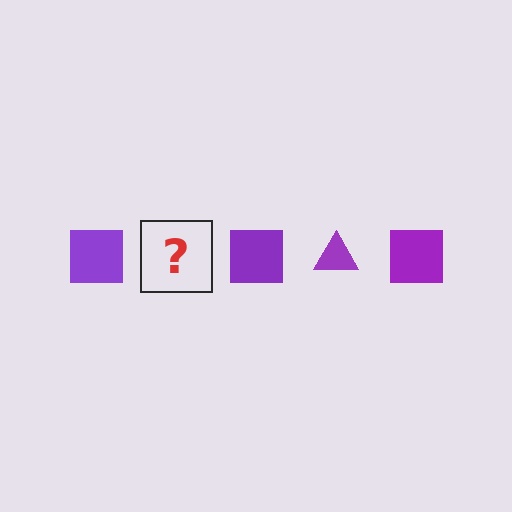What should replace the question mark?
The question mark should be replaced with a purple triangle.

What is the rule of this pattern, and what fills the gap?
The rule is that the pattern cycles through square, triangle shapes in purple. The gap should be filled with a purple triangle.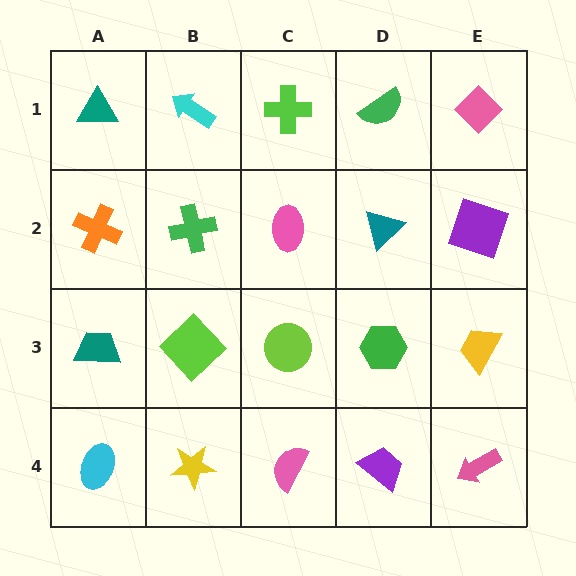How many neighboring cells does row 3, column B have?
4.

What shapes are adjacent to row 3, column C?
A pink ellipse (row 2, column C), a pink semicircle (row 4, column C), a lime diamond (row 3, column B), a green hexagon (row 3, column D).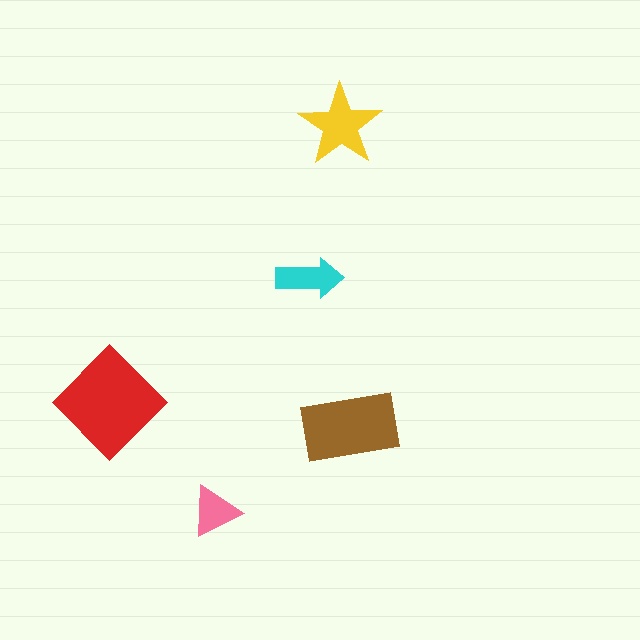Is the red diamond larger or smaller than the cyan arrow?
Larger.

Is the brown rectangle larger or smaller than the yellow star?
Larger.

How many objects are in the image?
There are 5 objects in the image.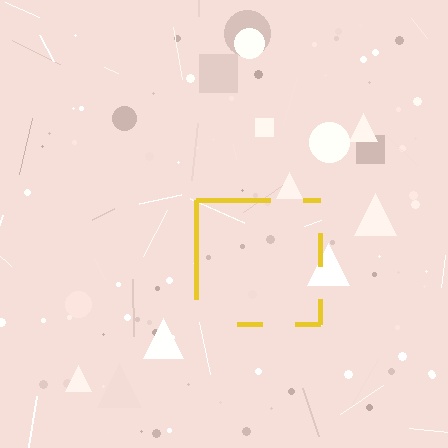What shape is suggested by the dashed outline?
The dashed outline suggests a square.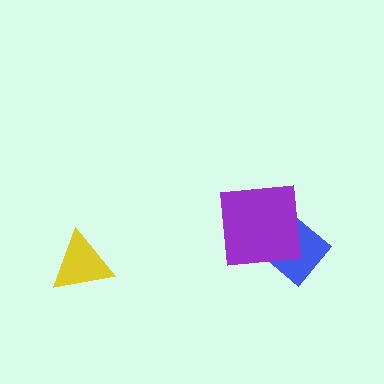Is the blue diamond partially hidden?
Yes, it is partially covered by another shape.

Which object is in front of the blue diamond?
The purple square is in front of the blue diamond.